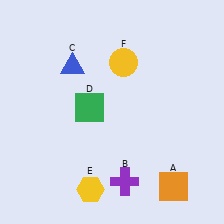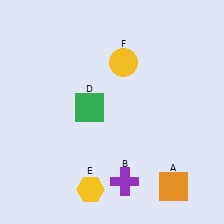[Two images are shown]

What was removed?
The blue triangle (C) was removed in Image 2.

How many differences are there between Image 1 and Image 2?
There is 1 difference between the two images.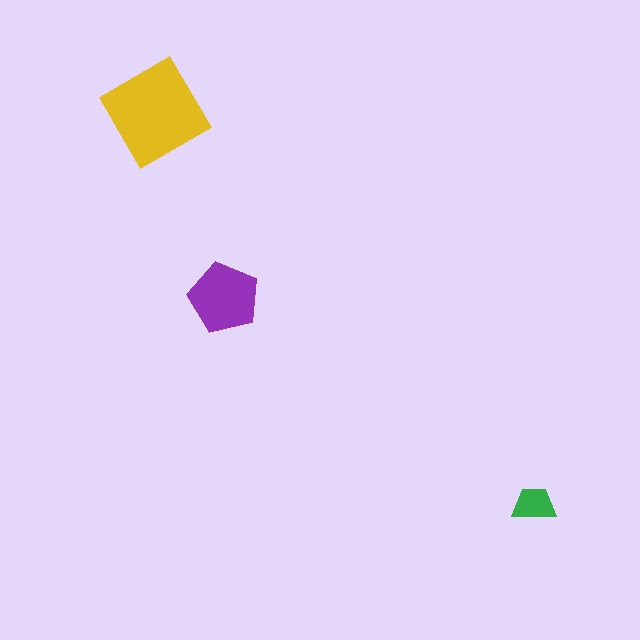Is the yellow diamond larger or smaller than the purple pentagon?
Larger.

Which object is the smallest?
The green trapezoid.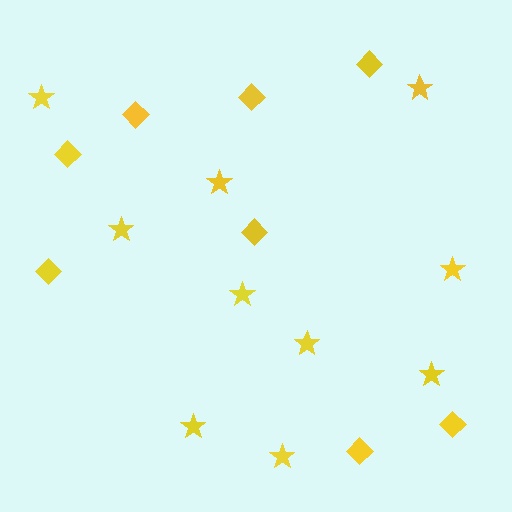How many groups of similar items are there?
There are 2 groups: one group of stars (10) and one group of diamonds (8).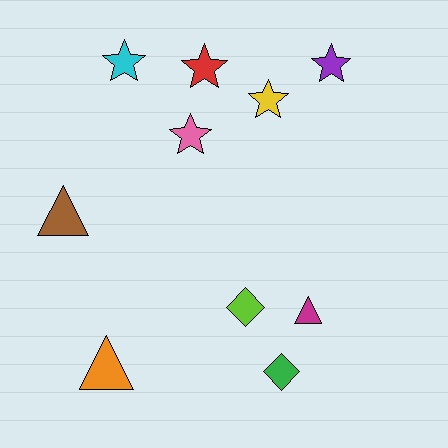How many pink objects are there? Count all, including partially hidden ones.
There is 1 pink object.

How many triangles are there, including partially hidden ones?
There are 3 triangles.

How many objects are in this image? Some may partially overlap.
There are 10 objects.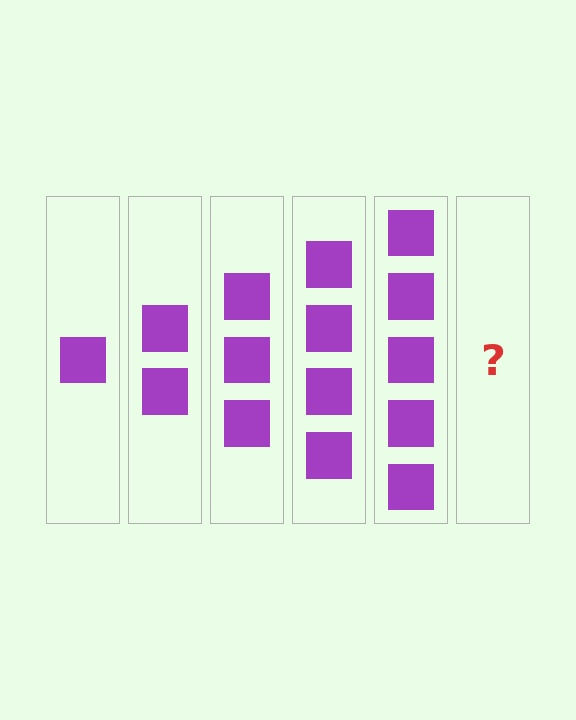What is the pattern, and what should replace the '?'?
The pattern is that each step adds one more square. The '?' should be 6 squares.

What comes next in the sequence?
The next element should be 6 squares.